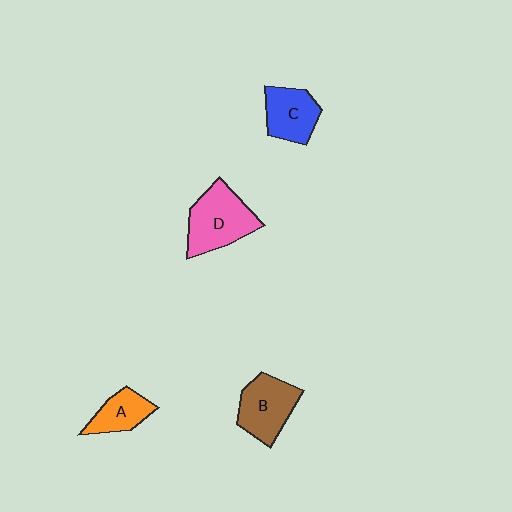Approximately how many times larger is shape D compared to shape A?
Approximately 1.8 times.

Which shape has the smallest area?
Shape A (orange).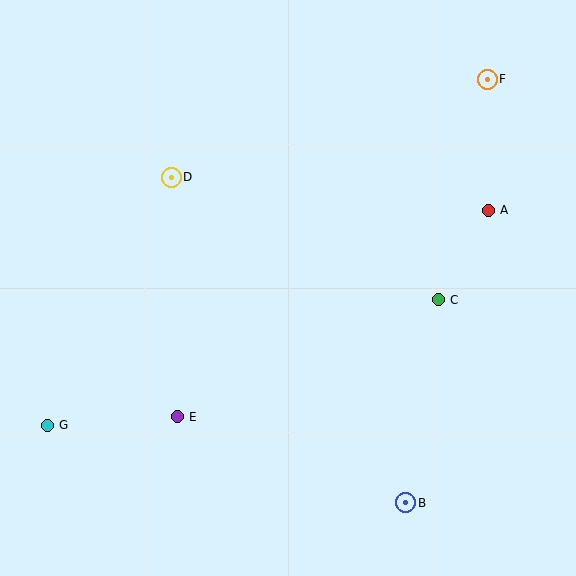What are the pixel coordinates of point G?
Point G is at (47, 425).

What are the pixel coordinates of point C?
Point C is at (438, 300).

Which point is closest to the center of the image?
Point C at (438, 300) is closest to the center.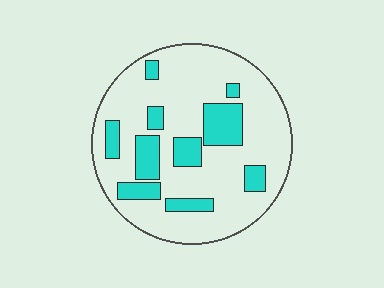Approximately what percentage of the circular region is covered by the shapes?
Approximately 25%.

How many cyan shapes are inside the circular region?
10.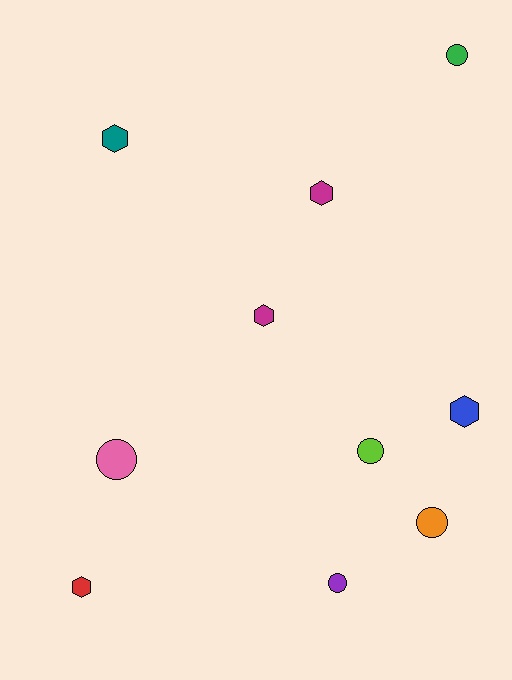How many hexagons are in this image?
There are 5 hexagons.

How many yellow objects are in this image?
There are no yellow objects.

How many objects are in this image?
There are 10 objects.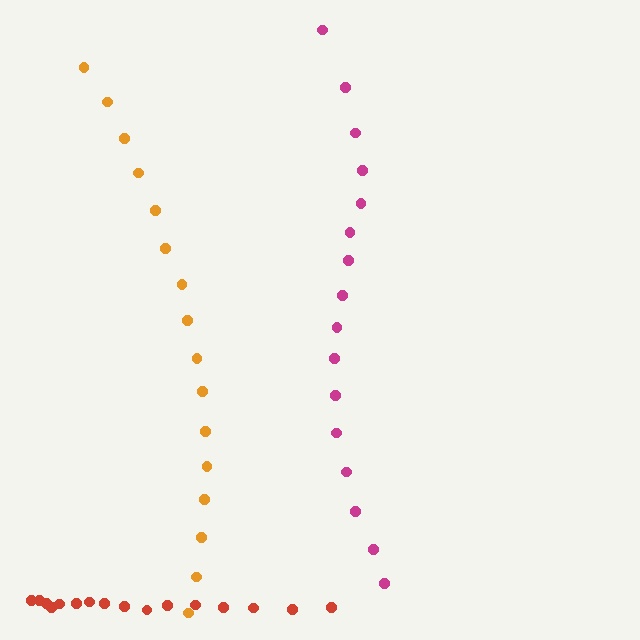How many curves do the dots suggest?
There are 3 distinct paths.